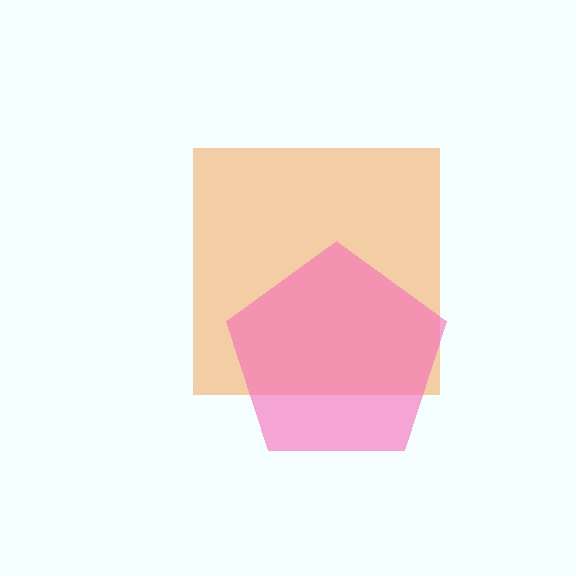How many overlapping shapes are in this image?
There are 2 overlapping shapes in the image.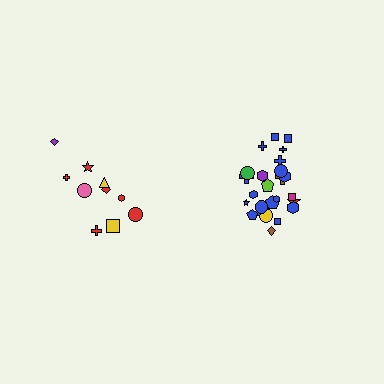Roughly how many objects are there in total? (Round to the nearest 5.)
Roughly 35 objects in total.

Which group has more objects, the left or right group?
The right group.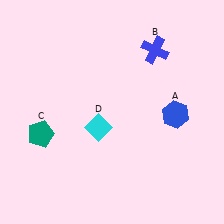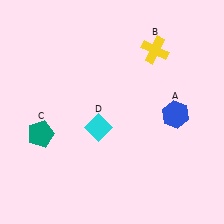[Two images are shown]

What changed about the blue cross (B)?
In Image 1, B is blue. In Image 2, it changed to yellow.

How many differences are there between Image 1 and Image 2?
There is 1 difference between the two images.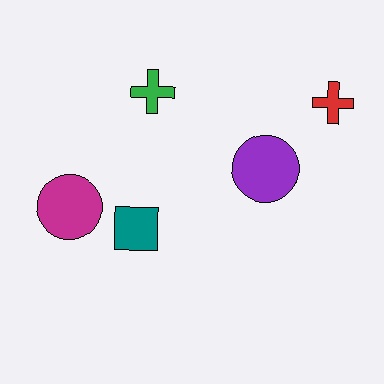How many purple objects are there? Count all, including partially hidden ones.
There is 1 purple object.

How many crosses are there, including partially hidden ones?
There are 2 crosses.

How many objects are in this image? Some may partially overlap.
There are 5 objects.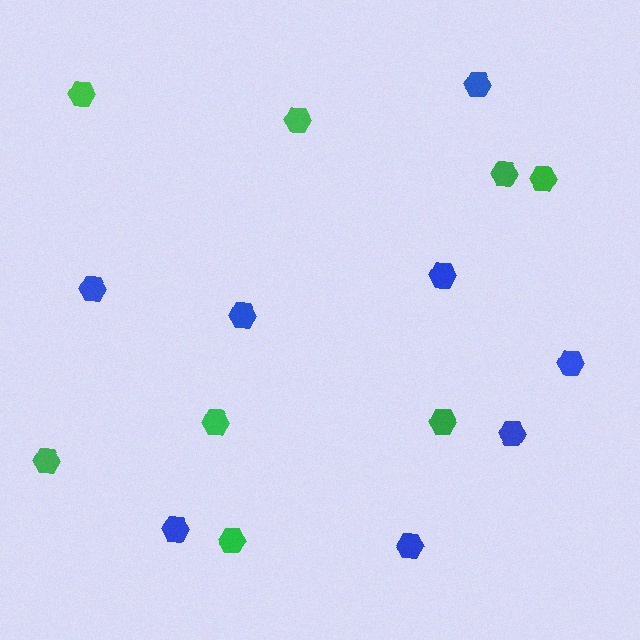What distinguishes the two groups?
There are 2 groups: one group of green hexagons (8) and one group of blue hexagons (8).